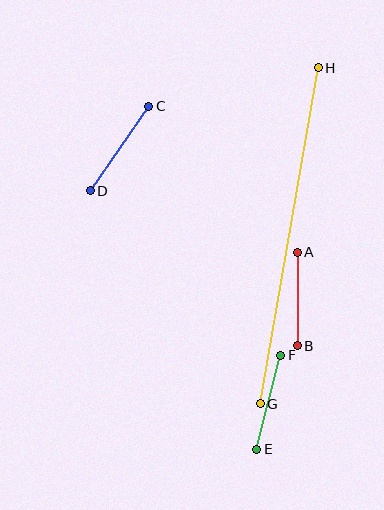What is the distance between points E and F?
The distance is approximately 97 pixels.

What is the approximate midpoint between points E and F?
The midpoint is at approximately (269, 402) pixels.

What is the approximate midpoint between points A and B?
The midpoint is at approximately (297, 299) pixels.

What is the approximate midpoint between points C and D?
The midpoint is at approximately (119, 148) pixels.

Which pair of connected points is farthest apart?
Points G and H are farthest apart.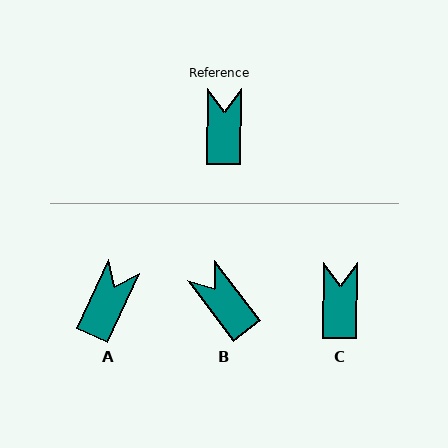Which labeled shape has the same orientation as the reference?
C.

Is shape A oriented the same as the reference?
No, it is off by about 24 degrees.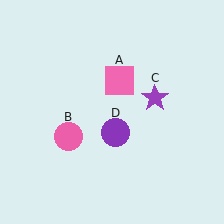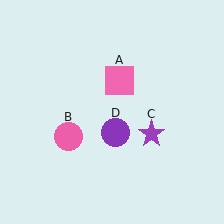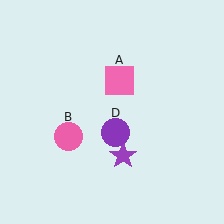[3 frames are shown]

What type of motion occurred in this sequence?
The purple star (object C) rotated clockwise around the center of the scene.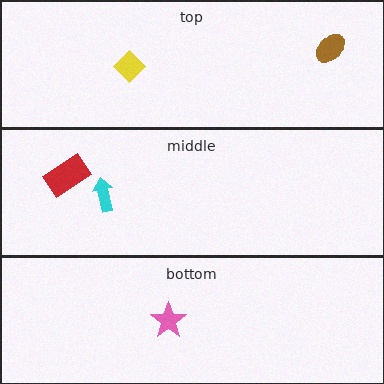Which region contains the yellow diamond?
The top region.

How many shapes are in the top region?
2.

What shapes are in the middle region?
The red rectangle, the cyan arrow.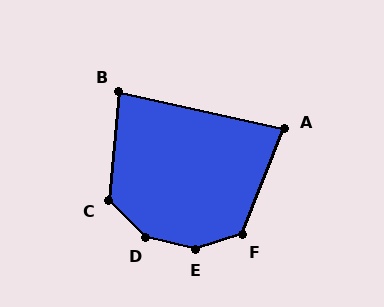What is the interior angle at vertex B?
Approximately 83 degrees (acute).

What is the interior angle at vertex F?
Approximately 128 degrees (obtuse).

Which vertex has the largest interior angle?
E, at approximately 150 degrees.